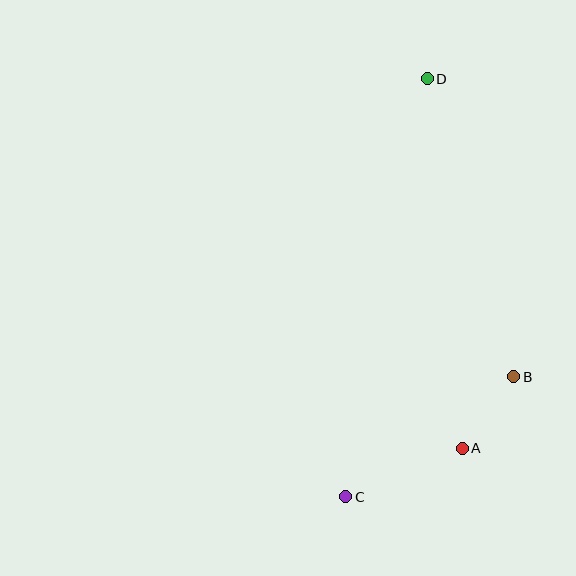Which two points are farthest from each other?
Points C and D are farthest from each other.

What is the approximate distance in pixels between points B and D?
The distance between B and D is approximately 310 pixels.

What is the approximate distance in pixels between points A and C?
The distance between A and C is approximately 126 pixels.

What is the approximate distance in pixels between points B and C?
The distance between B and C is approximately 207 pixels.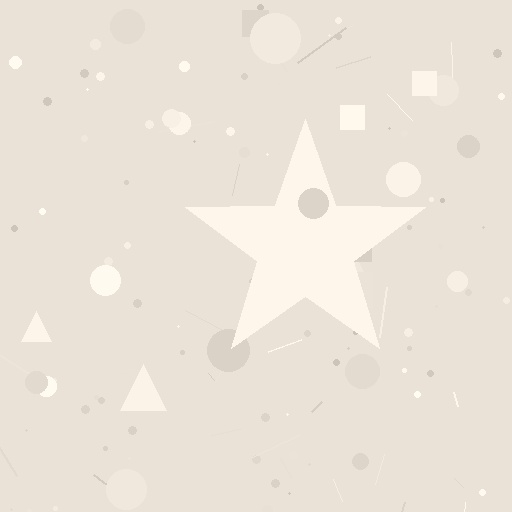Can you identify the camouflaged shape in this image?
The camouflaged shape is a star.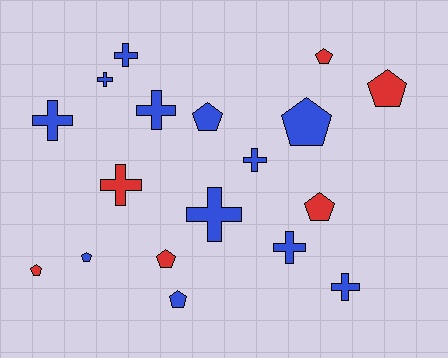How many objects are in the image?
There are 18 objects.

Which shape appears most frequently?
Cross, with 9 objects.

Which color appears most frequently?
Blue, with 12 objects.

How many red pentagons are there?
There are 5 red pentagons.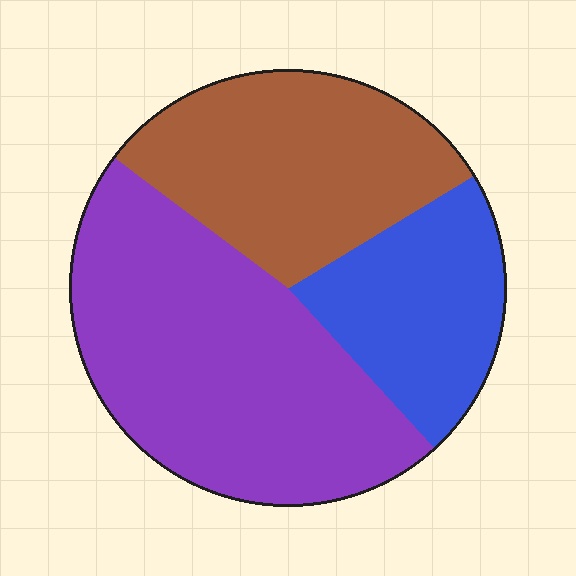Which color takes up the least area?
Blue, at roughly 20%.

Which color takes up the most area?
Purple, at roughly 45%.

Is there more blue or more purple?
Purple.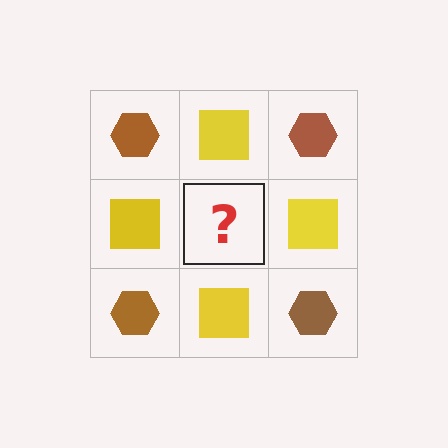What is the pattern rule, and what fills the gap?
The rule is that it alternates brown hexagon and yellow square in a checkerboard pattern. The gap should be filled with a brown hexagon.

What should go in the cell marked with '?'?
The missing cell should contain a brown hexagon.